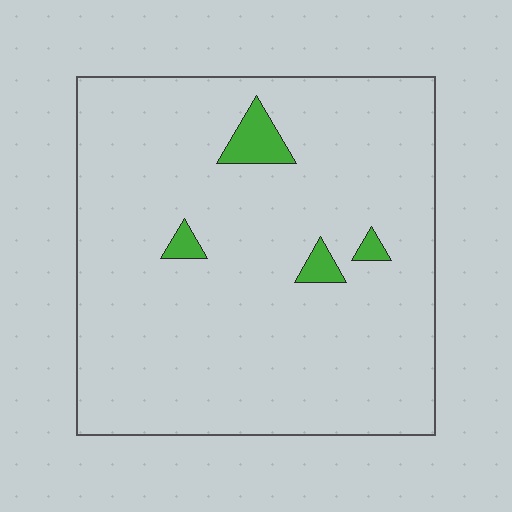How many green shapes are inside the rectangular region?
4.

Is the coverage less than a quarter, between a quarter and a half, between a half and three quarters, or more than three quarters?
Less than a quarter.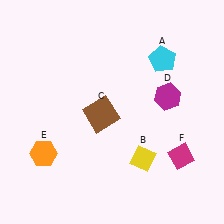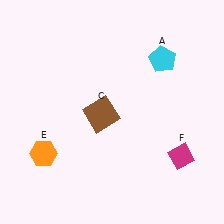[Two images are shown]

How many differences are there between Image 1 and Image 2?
There are 2 differences between the two images.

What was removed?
The yellow diamond (B), the magenta hexagon (D) were removed in Image 2.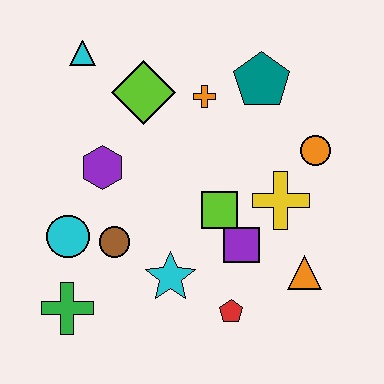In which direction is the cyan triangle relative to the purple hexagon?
The cyan triangle is above the purple hexagon.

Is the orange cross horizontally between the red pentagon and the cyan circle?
Yes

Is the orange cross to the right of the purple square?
No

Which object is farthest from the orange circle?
The green cross is farthest from the orange circle.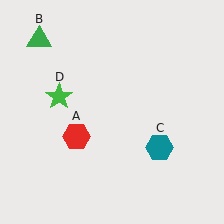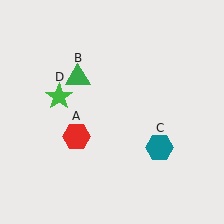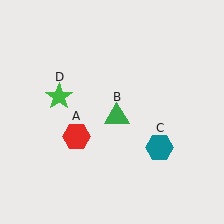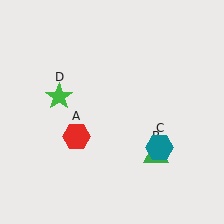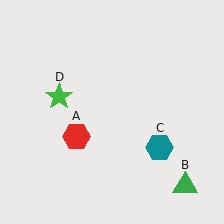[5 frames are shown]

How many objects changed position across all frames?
1 object changed position: green triangle (object B).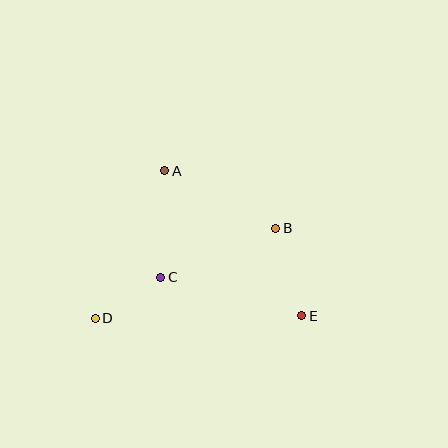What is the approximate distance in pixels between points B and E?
The distance between B and E is approximately 91 pixels.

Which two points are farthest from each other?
Points D and E are farthest from each other.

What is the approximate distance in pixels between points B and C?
The distance between B and C is approximately 125 pixels.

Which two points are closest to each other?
Points C and D are closest to each other.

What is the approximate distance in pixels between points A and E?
The distance between A and E is approximately 200 pixels.